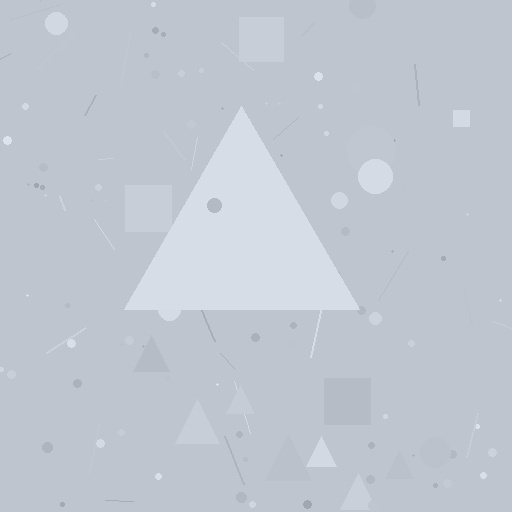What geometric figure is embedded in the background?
A triangle is embedded in the background.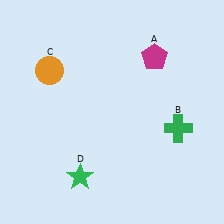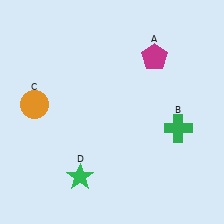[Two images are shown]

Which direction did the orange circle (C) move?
The orange circle (C) moved down.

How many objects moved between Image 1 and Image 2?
1 object moved between the two images.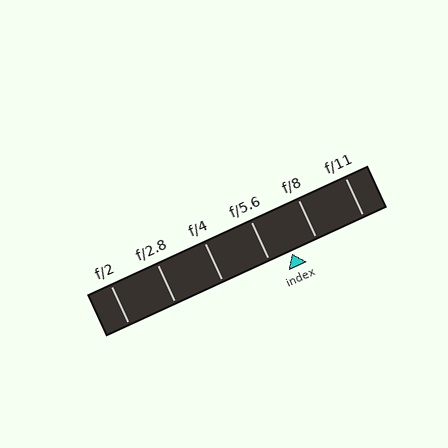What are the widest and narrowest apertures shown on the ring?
The widest aperture shown is f/2 and the narrowest is f/11.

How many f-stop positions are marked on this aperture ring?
There are 6 f-stop positions marked.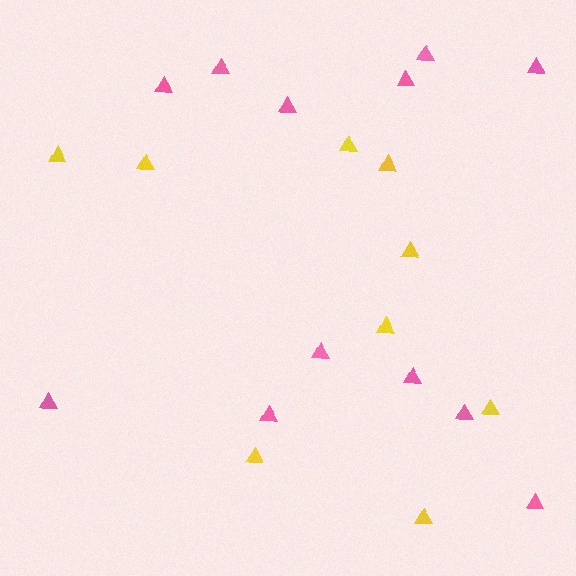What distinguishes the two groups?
There are 2 groups: one group of yellow triangles (9) and one group of pink triangles (12).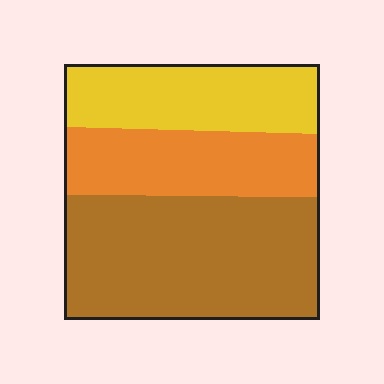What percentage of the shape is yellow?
Yellow covers about 25% of the shape.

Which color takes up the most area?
Brown, at roughly 50%.